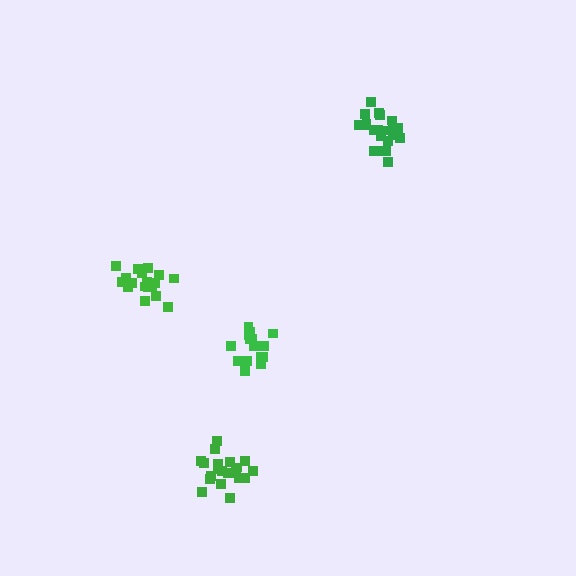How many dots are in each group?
Group 1: 21 dots, Group 2: 17 dots, Group 3: 18 dots, Group 4: 21 dots (77 total).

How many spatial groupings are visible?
There are 4 spatial groupings.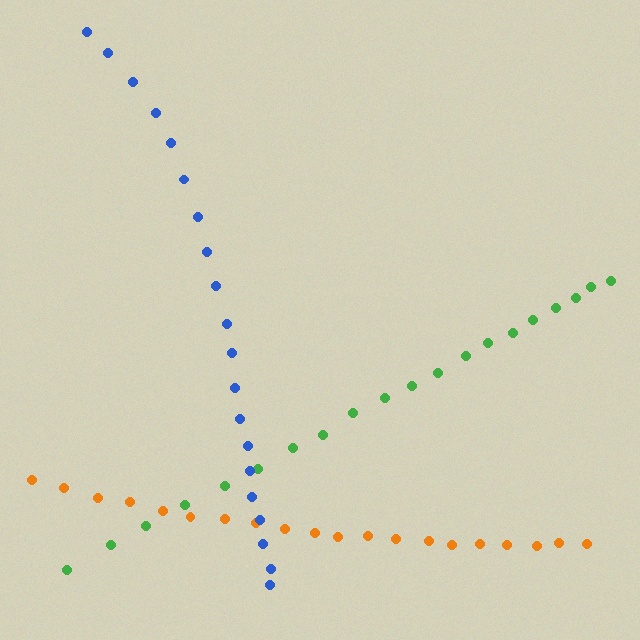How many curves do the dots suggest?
There are 3 distinct paths.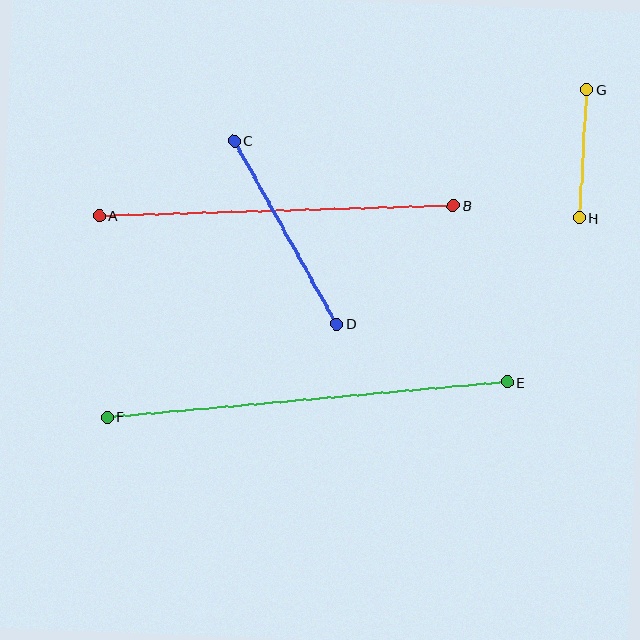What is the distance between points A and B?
The distance is approximately 354 pixels.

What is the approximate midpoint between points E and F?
The midpoint is at approximately (307, 399) pixels.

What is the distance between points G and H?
The distance is approximately 129 pixels.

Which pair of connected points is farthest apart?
Points E and F are farthest apart.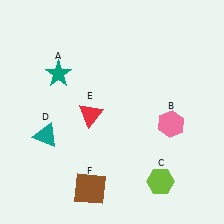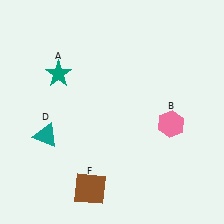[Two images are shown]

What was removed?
The lime hexagon (C), the red triangle (E) were removed in Image 2.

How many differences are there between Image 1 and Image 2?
There are 2 differences between the two images.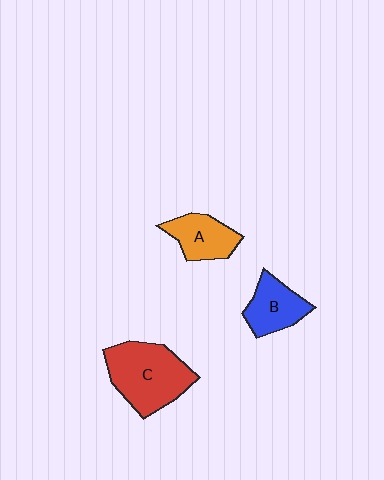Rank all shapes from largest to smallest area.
From largest to smallest: C (red), B (blue), A (orange).